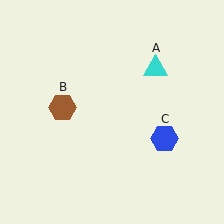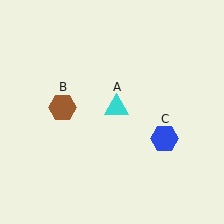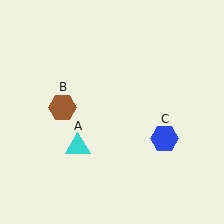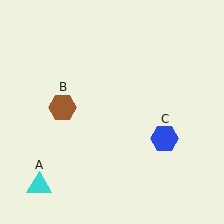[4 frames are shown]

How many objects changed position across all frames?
1 object changed position: cyan triangle (object A).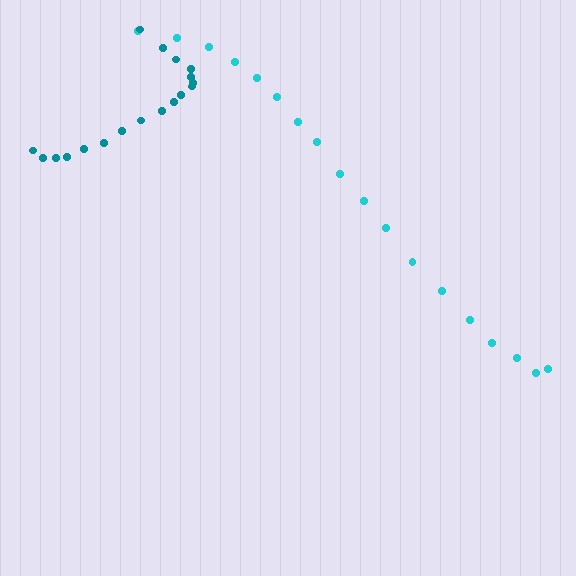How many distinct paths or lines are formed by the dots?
There are 2 distinct paths.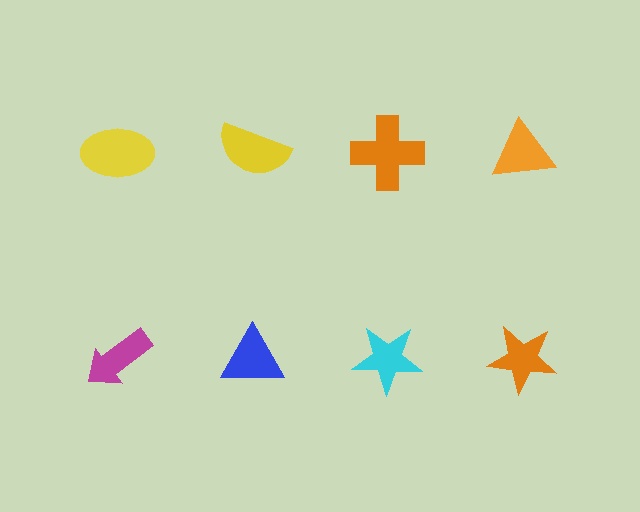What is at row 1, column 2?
A yellow semicircle.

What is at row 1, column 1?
A yellow ellipse.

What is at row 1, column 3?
An orange cross.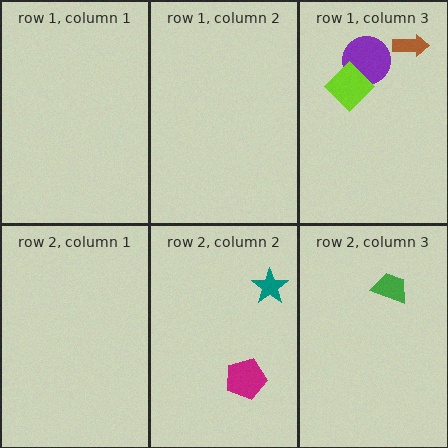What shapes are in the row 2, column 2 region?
The teal star, the magenta pentagon.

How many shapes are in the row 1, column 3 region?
3.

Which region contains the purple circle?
The row 1, column 3 region.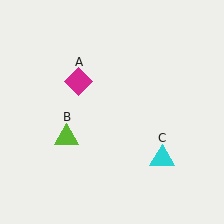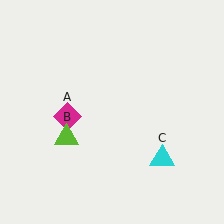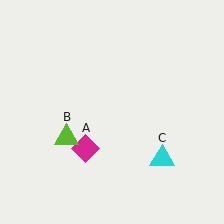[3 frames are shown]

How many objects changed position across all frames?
1 object changed position: magenta diamond (object A).